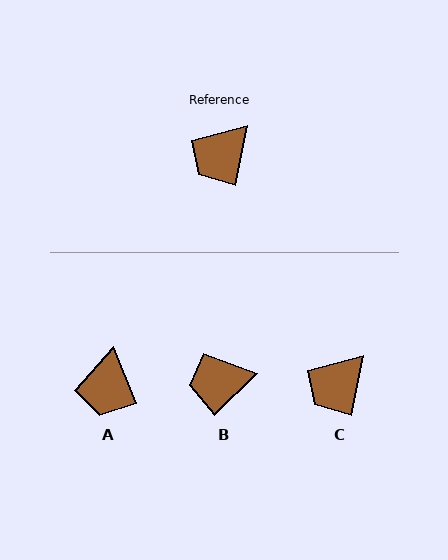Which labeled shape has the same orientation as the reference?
C.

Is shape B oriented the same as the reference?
No, it is off by about 35 degrees.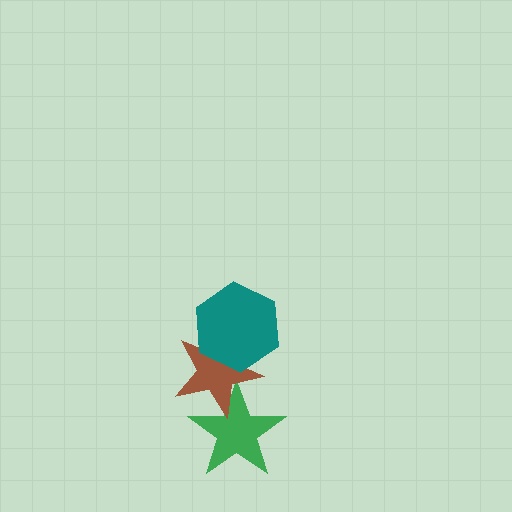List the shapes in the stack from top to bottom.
From top to bottom: the teal hexagon, the brown star, the green star.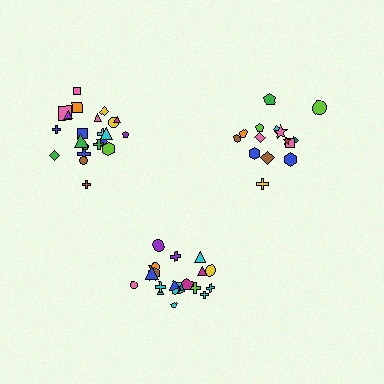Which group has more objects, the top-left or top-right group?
The top-left group.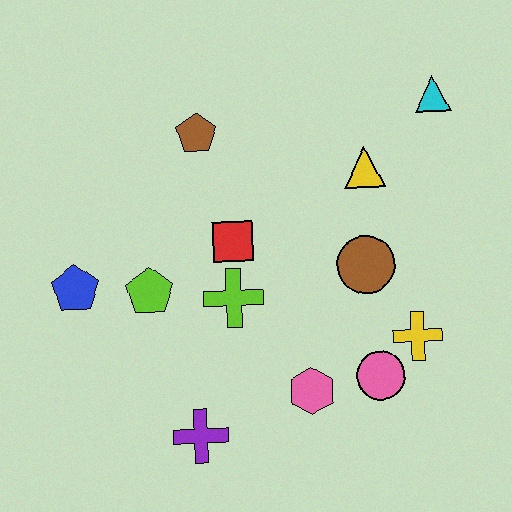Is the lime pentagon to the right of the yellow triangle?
No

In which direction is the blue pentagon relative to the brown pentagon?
The blue pentagon is below the brown pentagon.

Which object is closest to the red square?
The lime cross is closest to the red square.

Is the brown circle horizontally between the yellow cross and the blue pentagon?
Yes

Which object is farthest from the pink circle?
The blue pentagon is farthest from the pink circle.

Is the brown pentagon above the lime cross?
Yes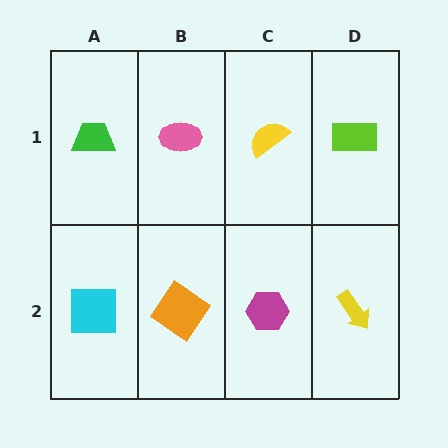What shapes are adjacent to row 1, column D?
A yellow arrow (row 2, column D), a yellow semicircle (row 1, column C).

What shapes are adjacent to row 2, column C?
A yellow semicircle (row 1, column C), an orange diamond (row 2, column B), a yellow arrow (row 2, column D).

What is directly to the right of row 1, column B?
A yellow semicircle.